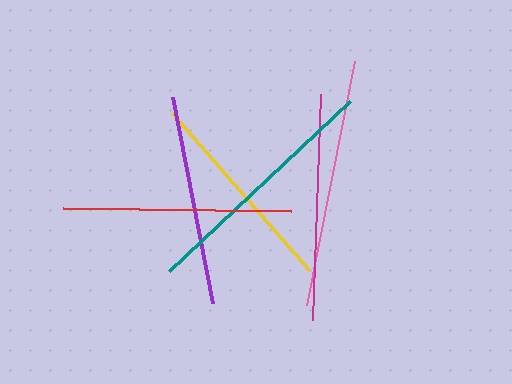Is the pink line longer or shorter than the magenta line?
The pink line is longer than the magenta line.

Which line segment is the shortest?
The yellow line is the shortest at approximately 208 pixels.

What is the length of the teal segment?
The teal segment is approximately 248 pixels long.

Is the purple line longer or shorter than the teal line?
The teal line is longer than the purple line.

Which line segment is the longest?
The pink line is the longest at approximately 249 pixels.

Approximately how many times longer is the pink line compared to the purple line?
The pink line is approximately 1.2 times the length of the purple line.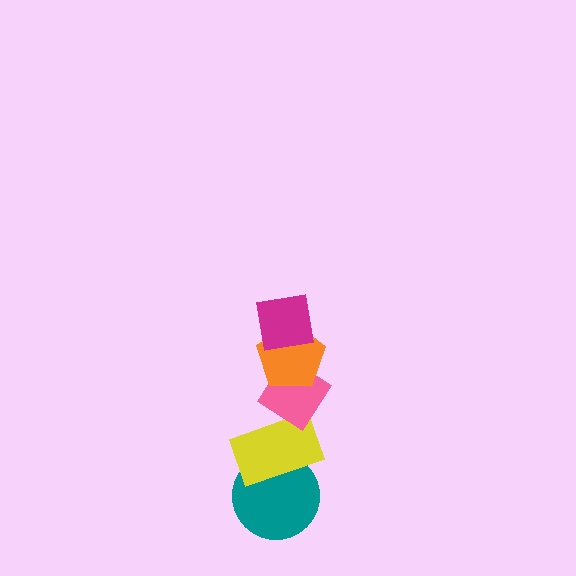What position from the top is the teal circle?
The teal circle is 5th from the top.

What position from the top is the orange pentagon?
The orange pentagon is 2nd from the top.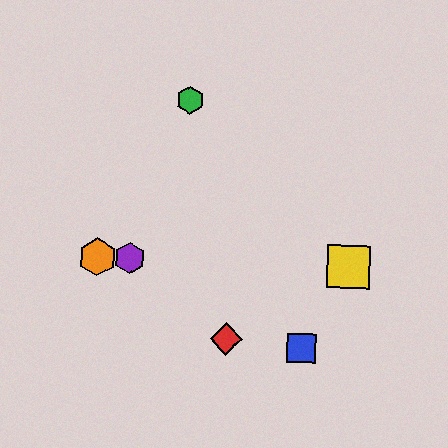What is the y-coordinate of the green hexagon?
The green hexagon is at y≈100.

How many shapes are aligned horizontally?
3 shapes (the yellow square, the purple hexagon, the orange hexagon) are aligned horizontally.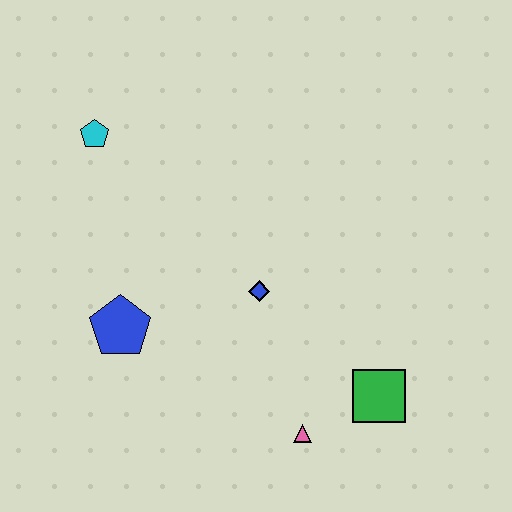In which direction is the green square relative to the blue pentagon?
The green square is to the right of the blue pentagon.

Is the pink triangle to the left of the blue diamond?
No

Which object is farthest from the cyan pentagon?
The green square is farthest from the cyan pentagon.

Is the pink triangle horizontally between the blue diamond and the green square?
Yes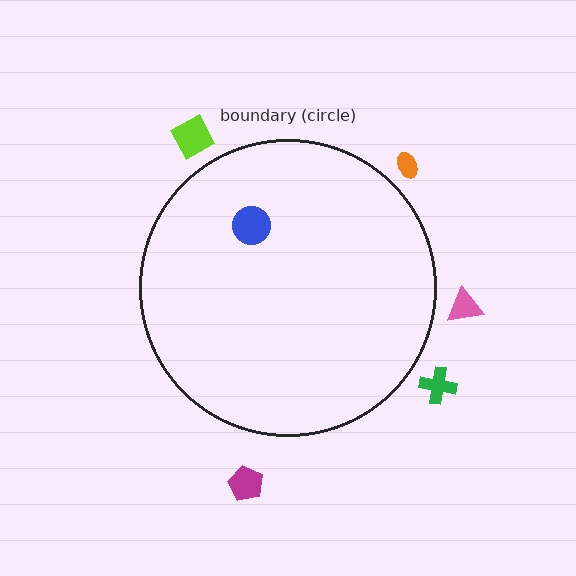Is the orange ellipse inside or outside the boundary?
Outside.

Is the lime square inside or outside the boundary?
Outside.